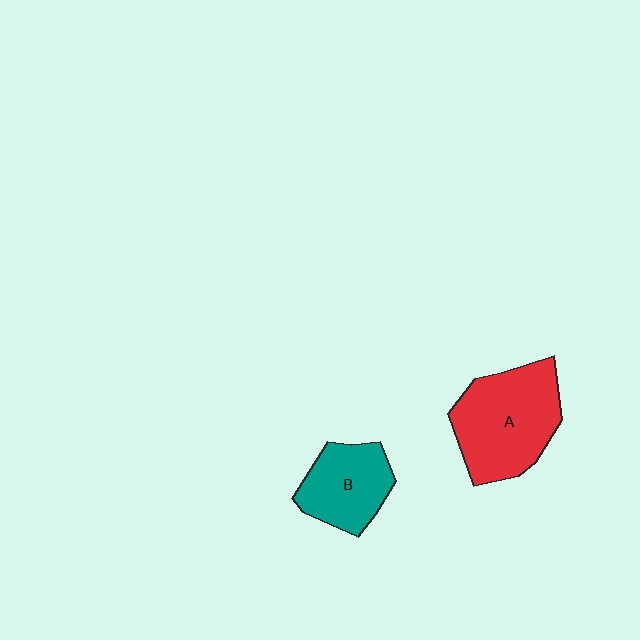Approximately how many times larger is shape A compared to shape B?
Approximately 1.5 times.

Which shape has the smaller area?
Shape B (teal).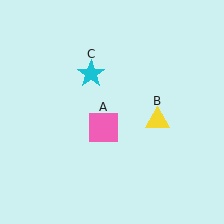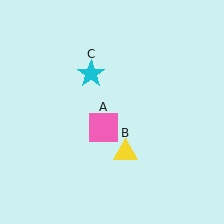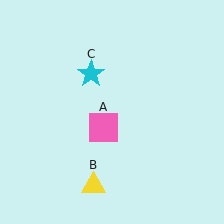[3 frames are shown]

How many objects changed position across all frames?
1 object changed position: yellow triangle (object B).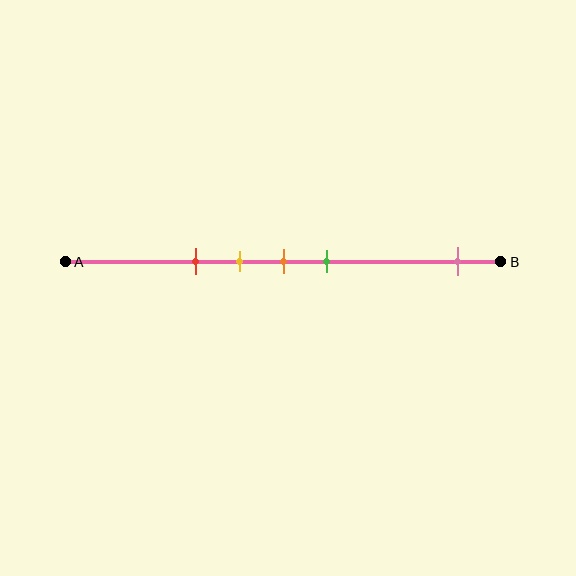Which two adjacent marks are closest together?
The yellow and orange marks are the closest adjacent pair.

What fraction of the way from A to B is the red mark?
The red mark is approximately 30% (0.3) of the way from A to B.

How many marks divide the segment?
There are 5 marks dividing the segment.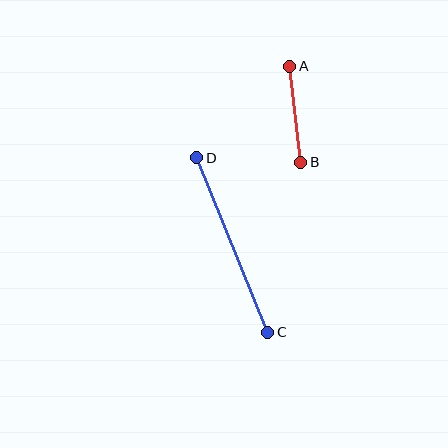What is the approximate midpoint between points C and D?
The midpoint is at approximately (232, 245) pixels.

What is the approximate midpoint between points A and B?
The midpoint is at approximately (295, 114) pixels.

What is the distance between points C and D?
The distance is approximately 188 pixels.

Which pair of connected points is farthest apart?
Points C and D are farthest apart.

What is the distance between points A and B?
The distance is approximately 96 pixels.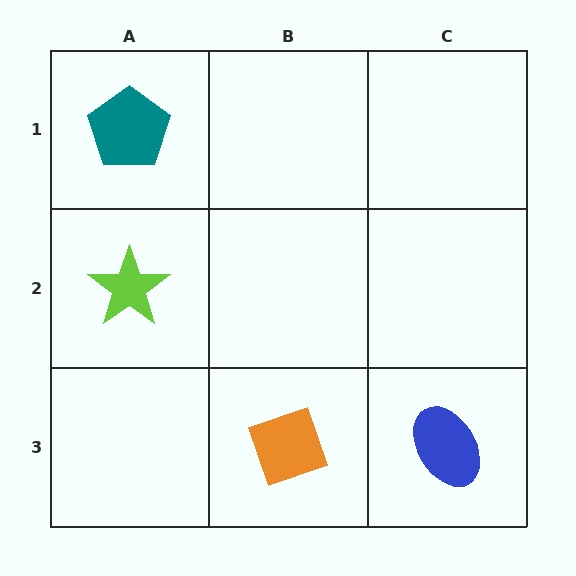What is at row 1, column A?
A teal pentagon.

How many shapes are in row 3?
2 shapes.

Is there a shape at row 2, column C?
No, that cell is empty.